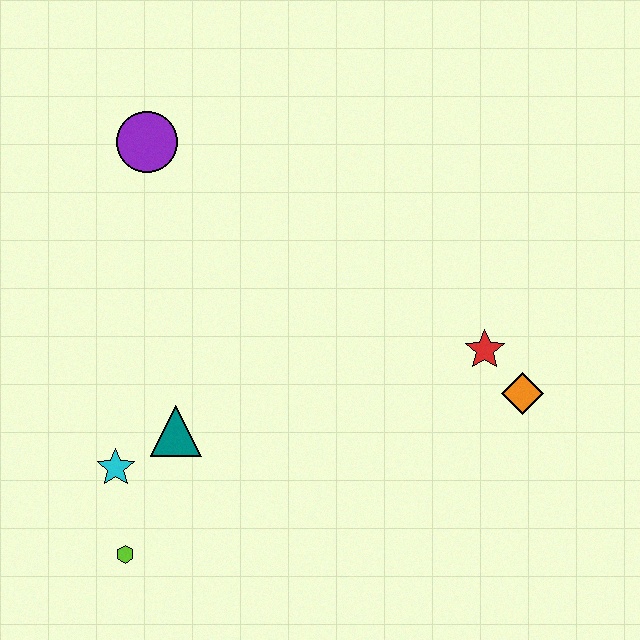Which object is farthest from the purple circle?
The orange diamond is farthest from the purple circle.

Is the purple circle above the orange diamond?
Yes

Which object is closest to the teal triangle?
The cyan star is closest to the teal triangle.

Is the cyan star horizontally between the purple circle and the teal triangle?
No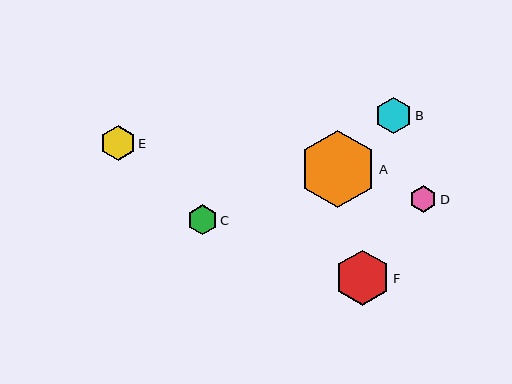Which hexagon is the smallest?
Hexagon D is the smallest with a size of approximately 27 pixels.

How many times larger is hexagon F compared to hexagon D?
Hexagon F is approximately 2.1 times the size of hexagon D.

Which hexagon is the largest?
Hexagon A is the largest with a size of approximately 77 pixels.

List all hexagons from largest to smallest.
From largest to smallest: A, F, B, E, C, D.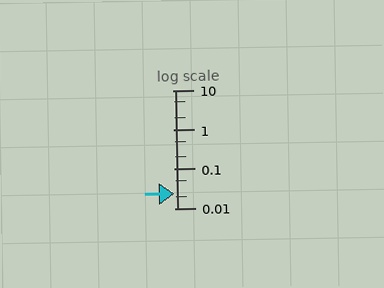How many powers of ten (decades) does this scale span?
The scale spans 3 decades, from 0.01 to 10.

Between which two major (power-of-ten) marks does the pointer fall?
The pointer is between 0.01 and 0.1.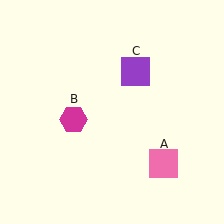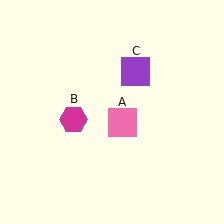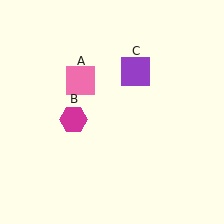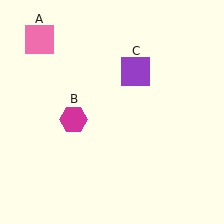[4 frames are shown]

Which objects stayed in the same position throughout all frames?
Magenta hexagon (object B) and purple square (object C) remained stationary.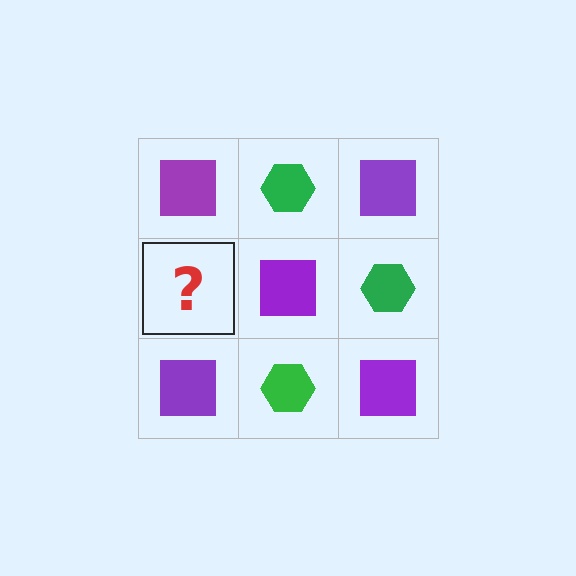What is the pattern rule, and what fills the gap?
The rule is that it alternates purple square and green hexagon in a checkerboard pattern. The gap should be filled with a green hexagon.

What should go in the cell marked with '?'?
The missing cell should contain a green hexagon.